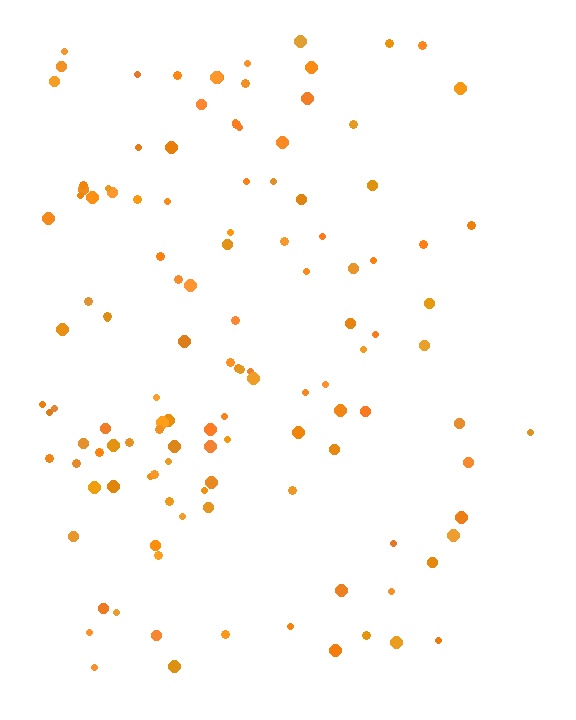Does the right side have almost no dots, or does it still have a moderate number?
Still a moderate number, just noticeably fewer than the left.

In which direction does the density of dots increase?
From right to left, with the left side densest.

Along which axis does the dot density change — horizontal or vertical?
Horizontal.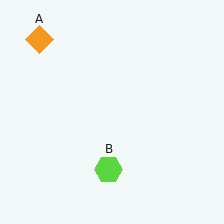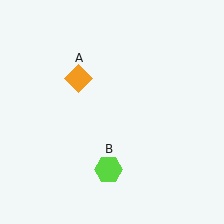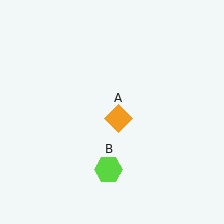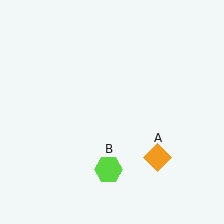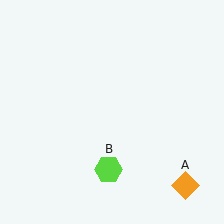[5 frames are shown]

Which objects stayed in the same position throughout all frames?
Lime hexagon (object B) remained stationary.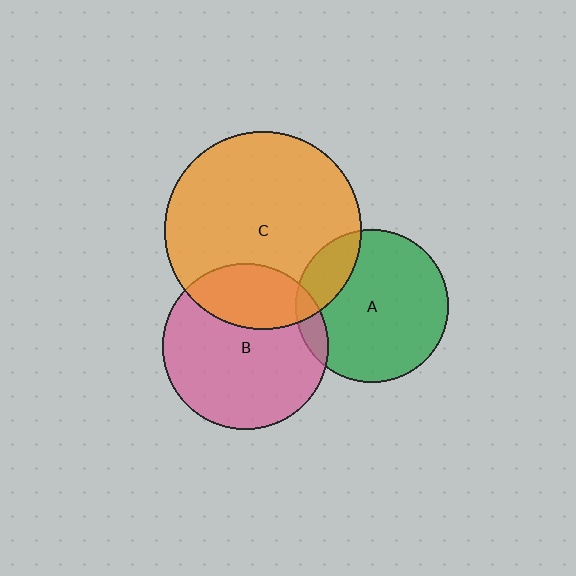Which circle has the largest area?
Circle C (orange).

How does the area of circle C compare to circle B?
Approximately 1.4 times.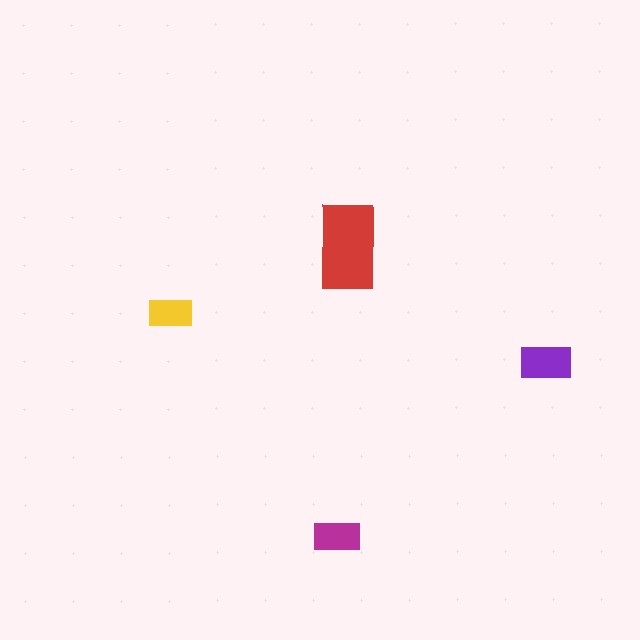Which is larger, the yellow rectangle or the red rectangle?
The red one.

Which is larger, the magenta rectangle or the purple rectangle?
The purple one.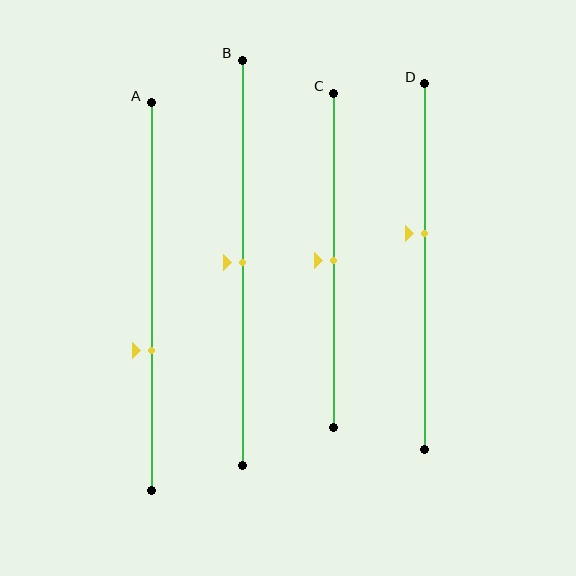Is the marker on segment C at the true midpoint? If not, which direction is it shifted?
Yes, the marker on segment C is at the true midpoint.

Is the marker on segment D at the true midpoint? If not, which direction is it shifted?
No, the marker on segment D is shifted upward by about 9% of the segment length.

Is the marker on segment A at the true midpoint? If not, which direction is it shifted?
No, the marker on segment A is shifted downward by about 14% of the segment length.